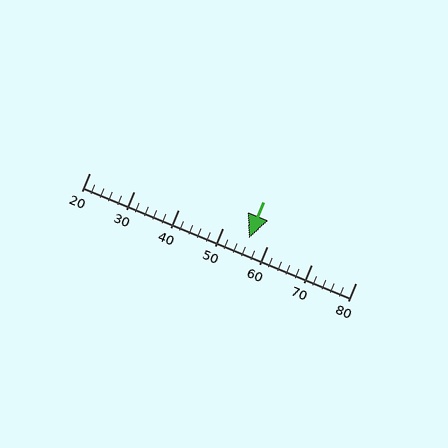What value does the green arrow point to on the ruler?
The green arrow points to approximately 56.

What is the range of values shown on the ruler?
The ruler shows values from 20 to 80.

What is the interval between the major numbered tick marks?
The major tick marks are spaced 10 units apart.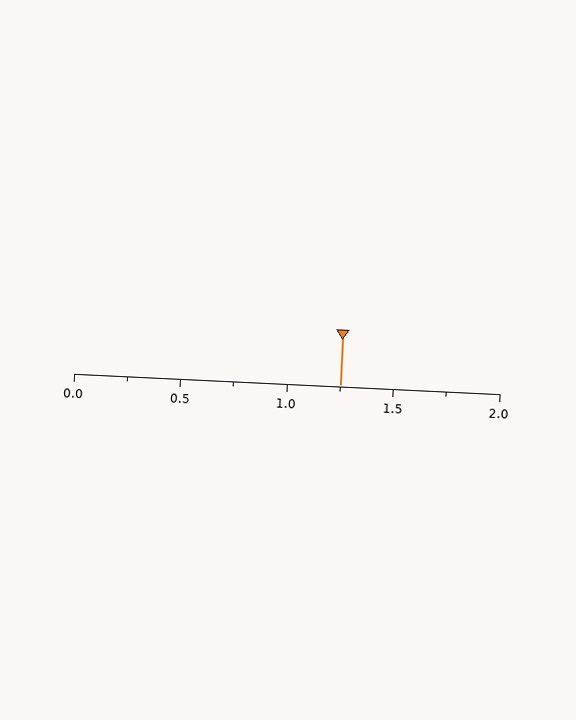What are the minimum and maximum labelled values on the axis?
The axis runs from 0.0 to 2.0.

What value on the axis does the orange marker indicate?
The marker indicates approximately 1.25.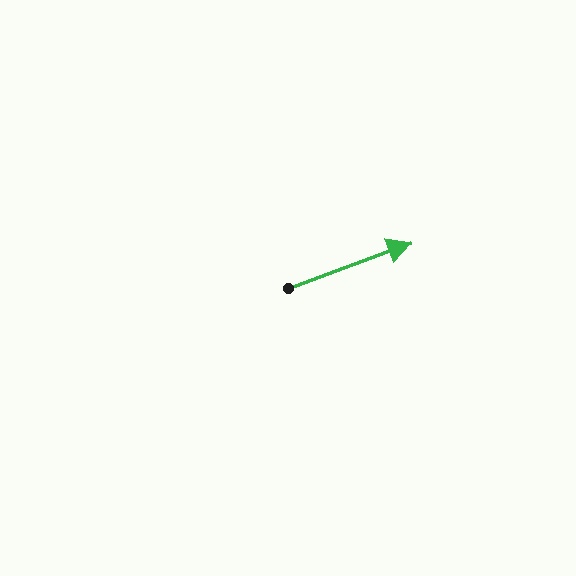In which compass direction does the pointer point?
East.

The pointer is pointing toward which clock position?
Roughly 2 o'clock.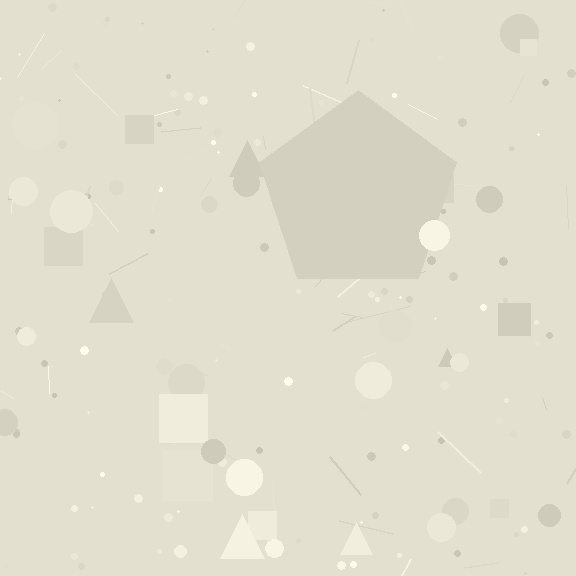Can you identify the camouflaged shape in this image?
The camouflaged shape is a pentagon.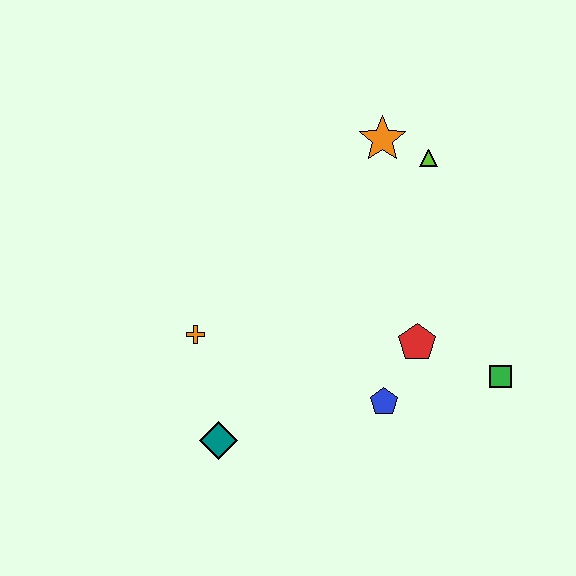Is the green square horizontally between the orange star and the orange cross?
No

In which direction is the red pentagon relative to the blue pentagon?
The red pentagon is above the blue pentagon.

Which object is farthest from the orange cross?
The green square is farthest from the orange cross.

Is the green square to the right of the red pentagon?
Yes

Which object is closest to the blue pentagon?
The red pentagon is closest to the blue pentagon.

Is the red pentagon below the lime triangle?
Yes